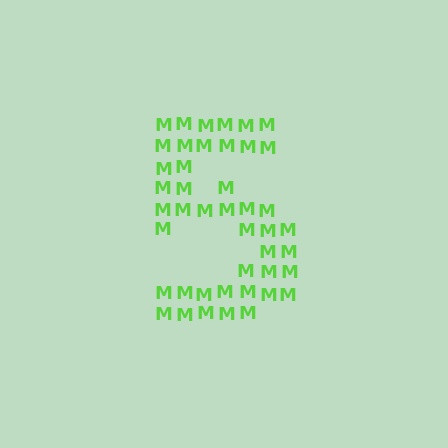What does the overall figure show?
The overall figure shows the digit 5.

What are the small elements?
The small elements are letter M's.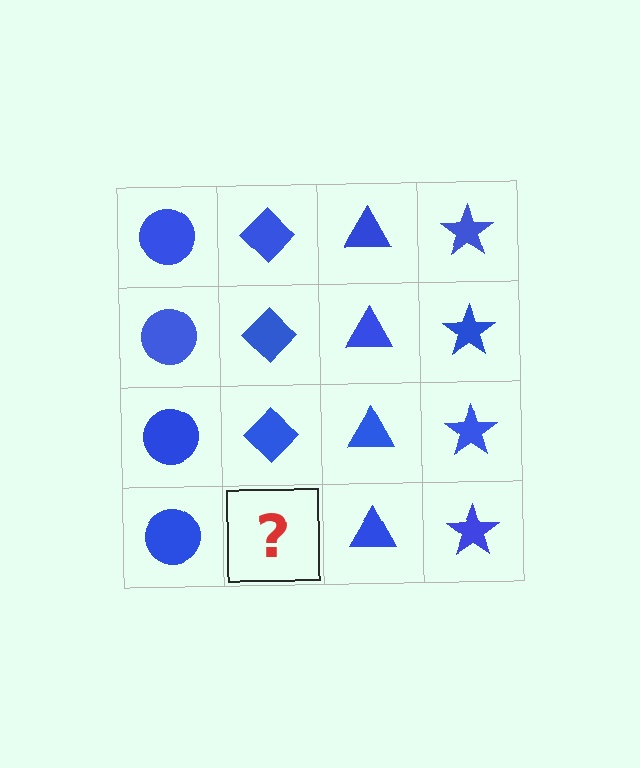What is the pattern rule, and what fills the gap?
The rule is that each column has a consistent shape. The gap should be filled with a blue diamond.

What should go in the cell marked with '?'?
The missing cell should contain a blue diamond.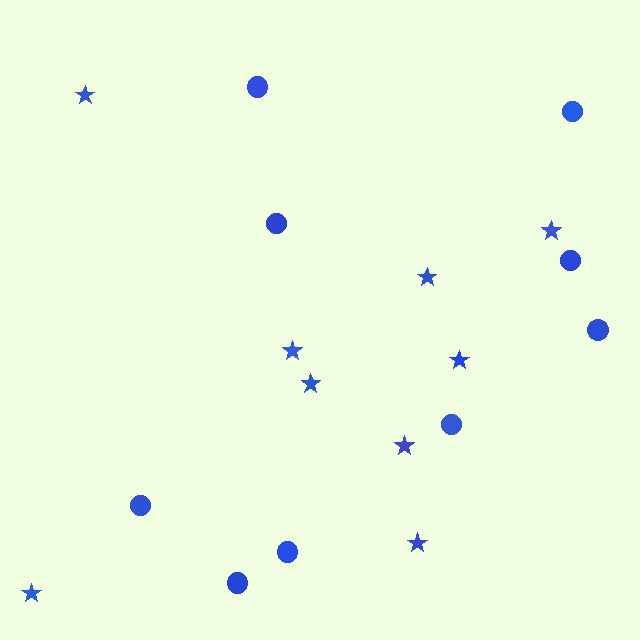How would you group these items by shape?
There are 2 groups: one group of stars (9) and one group of circles (9).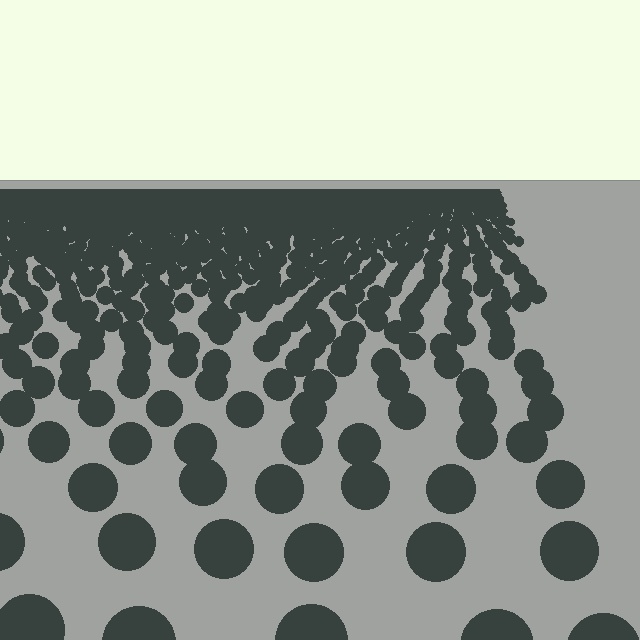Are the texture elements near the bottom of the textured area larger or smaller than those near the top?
Larger. Near the bottom, elements are closer to the viewer and appear at a bigger on-screen size.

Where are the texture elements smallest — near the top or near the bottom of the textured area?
Near the top.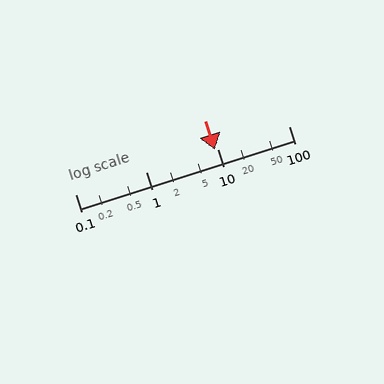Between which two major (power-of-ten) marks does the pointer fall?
The pointer is between 1 and 10.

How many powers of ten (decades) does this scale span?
The scale spans 3 decades, from 0.1 to 100.